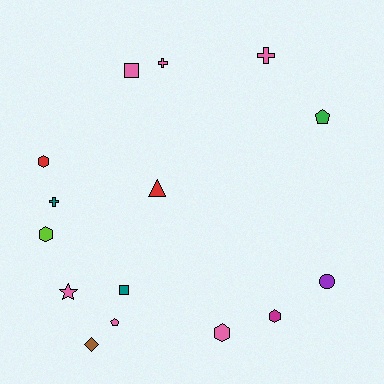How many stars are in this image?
There is 1 star.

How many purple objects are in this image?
There is 1 purple object.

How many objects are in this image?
There are 15 objects.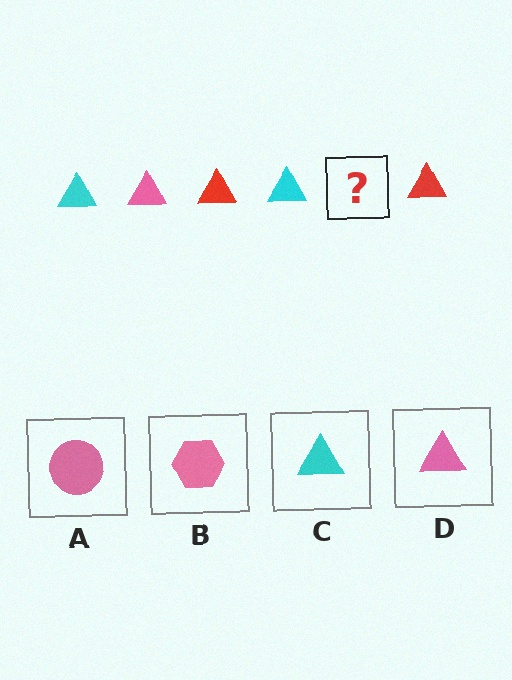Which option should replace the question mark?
Option D.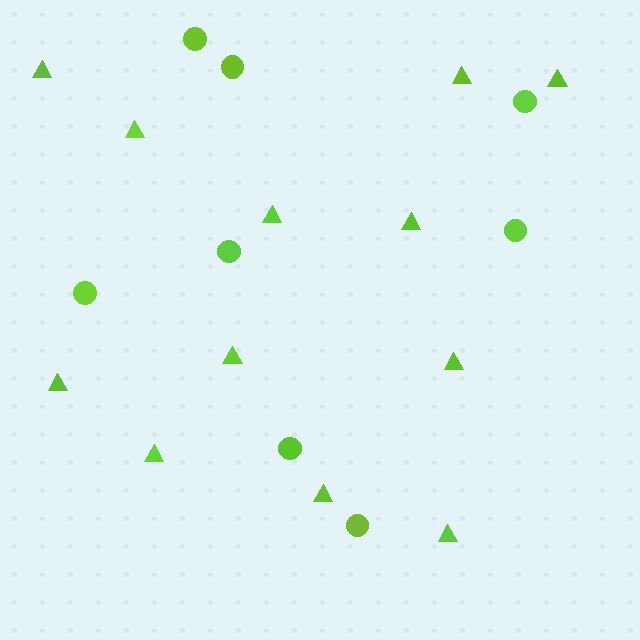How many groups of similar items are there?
There are 2 groups: one group of triangles (12) and one group of circles (8).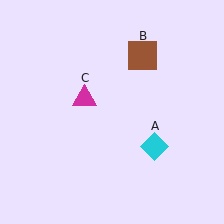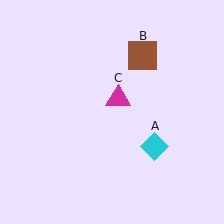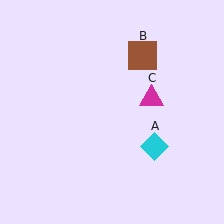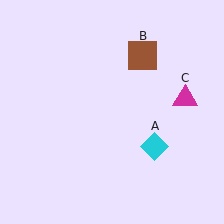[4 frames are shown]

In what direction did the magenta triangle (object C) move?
The magenta triangle (object C) moved right.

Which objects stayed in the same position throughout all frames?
Cyan diamond (object A) and brown square (object B) remained stationary.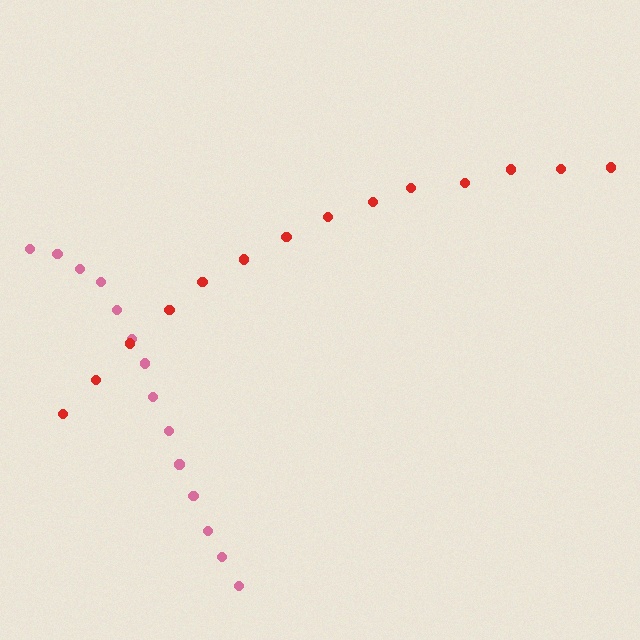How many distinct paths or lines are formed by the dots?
There are 2 distinct paths.